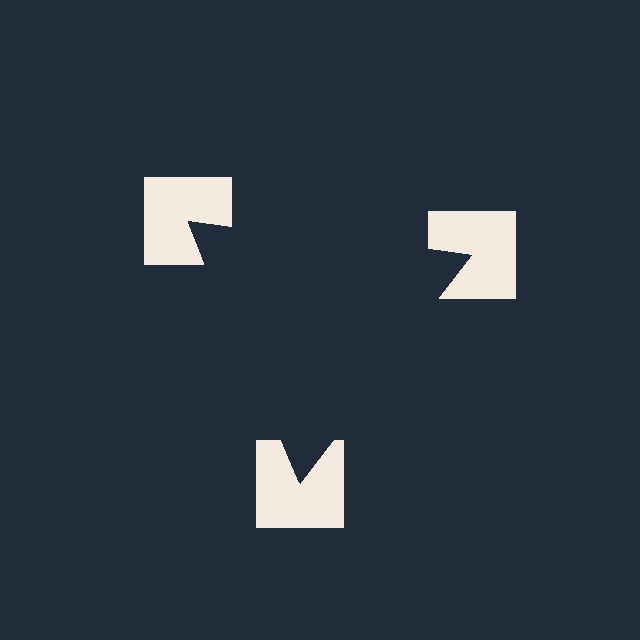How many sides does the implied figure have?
3 sides.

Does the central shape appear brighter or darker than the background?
It typically appears slightly darker than the background, even though no actual brightness change is drawn.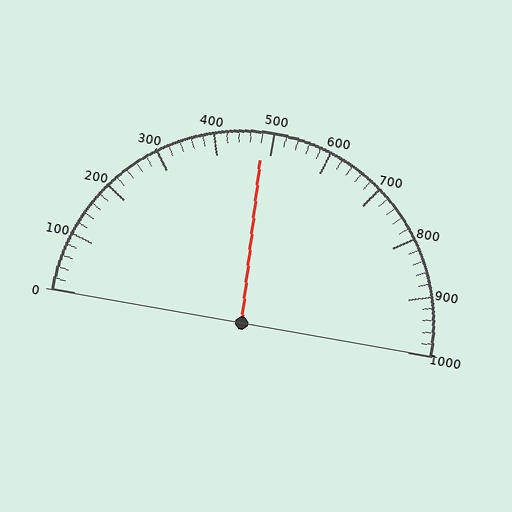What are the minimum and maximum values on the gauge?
The gauge ranges from 0 to 1000.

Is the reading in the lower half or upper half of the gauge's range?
The reading is in the lower half of the range (0 to 1000).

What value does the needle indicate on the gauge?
The needle indicates approximately 480.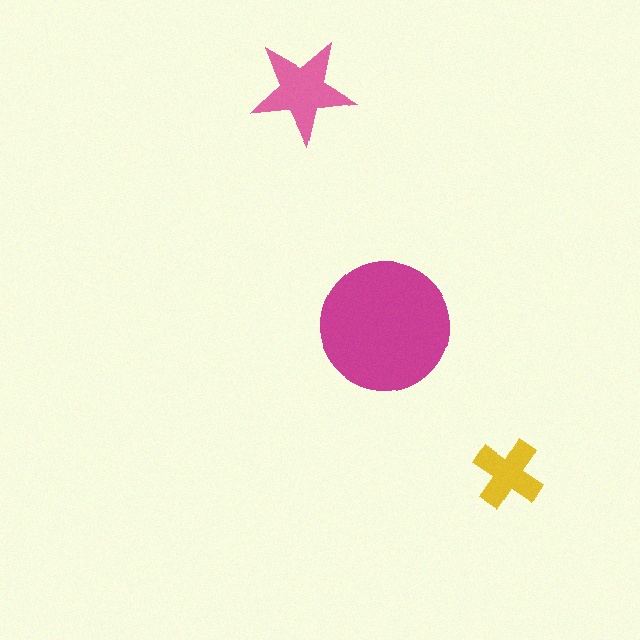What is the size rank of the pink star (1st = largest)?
2nd.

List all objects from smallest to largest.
The yellow cross, the pink star, the magenta circle.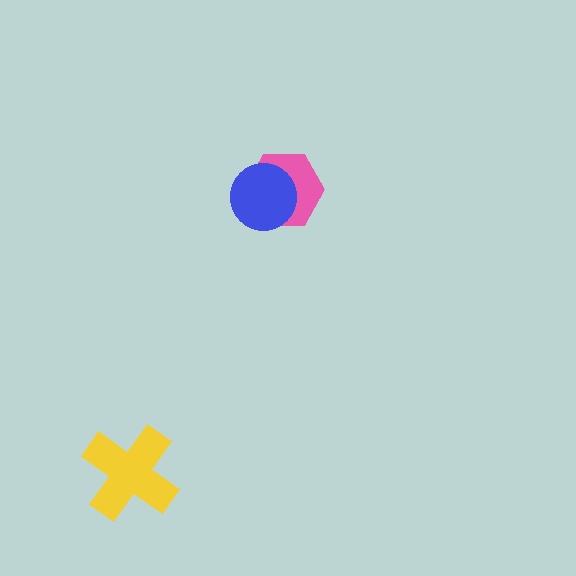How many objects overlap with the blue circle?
1 object overlaps with the blue circle.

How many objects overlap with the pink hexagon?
1 object overlaps with the pink hexagon.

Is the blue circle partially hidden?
No, no other shape covers it.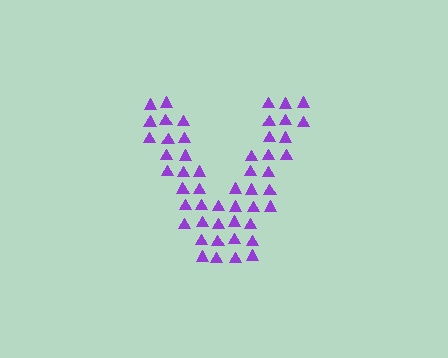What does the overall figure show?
The overall figure shows the letter V.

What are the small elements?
The small elements are triangles.